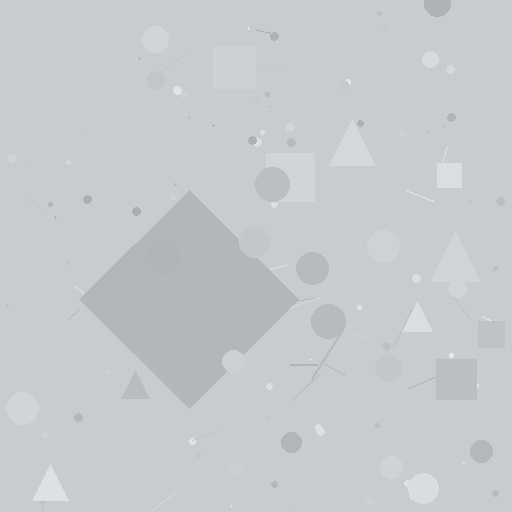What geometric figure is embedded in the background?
A diamond is embedded in the background.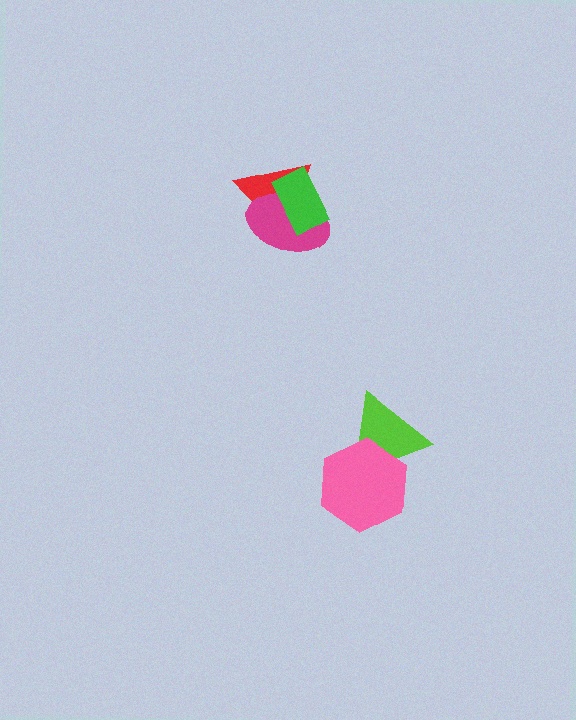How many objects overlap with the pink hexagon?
1 object overlaps with the pink hexagon.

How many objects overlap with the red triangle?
2 objects overlap with the red triangle.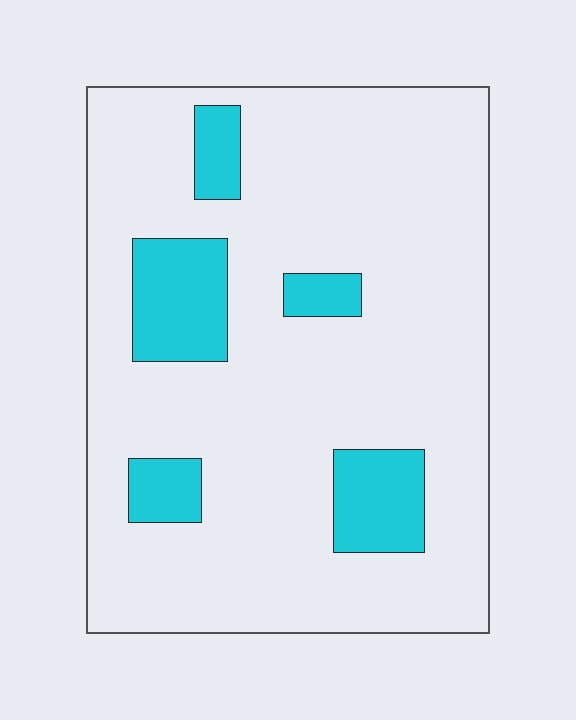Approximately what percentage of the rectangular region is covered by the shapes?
Approximately 15%.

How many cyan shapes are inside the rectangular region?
5.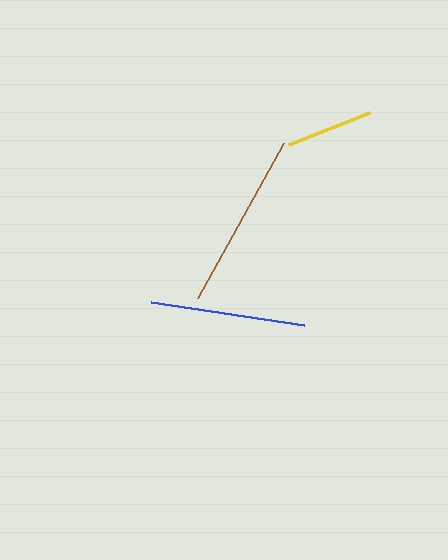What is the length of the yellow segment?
The yellow segment is approximately 87 pixels long.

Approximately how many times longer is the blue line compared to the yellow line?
The blue line is approximately 1.8 times the length of the yellow line.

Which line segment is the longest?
The brown line is the longest at approximately 178 pixels.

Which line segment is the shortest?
The yellow line is the shortest at approximately 87 pixels.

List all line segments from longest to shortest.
From longest to shortest: brown, blue, yellow.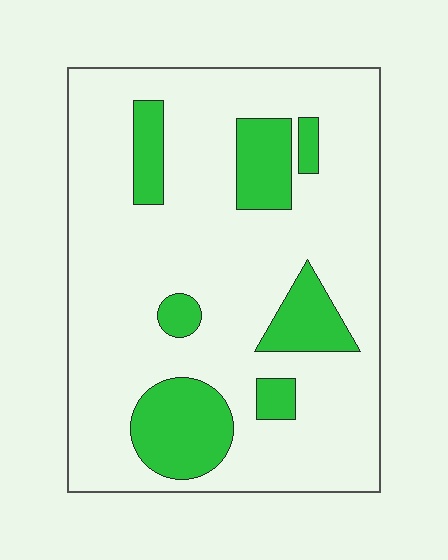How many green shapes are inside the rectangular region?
7.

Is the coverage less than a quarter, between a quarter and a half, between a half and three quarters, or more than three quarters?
Less than a quarter.